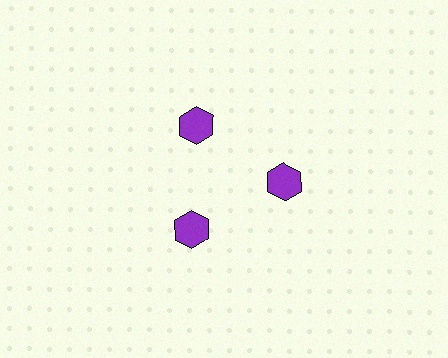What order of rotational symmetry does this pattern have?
This pattern has 3-fold rotational symmetry.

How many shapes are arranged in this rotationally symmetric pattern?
There are 3 shapes, arranged in 3 groups of 1.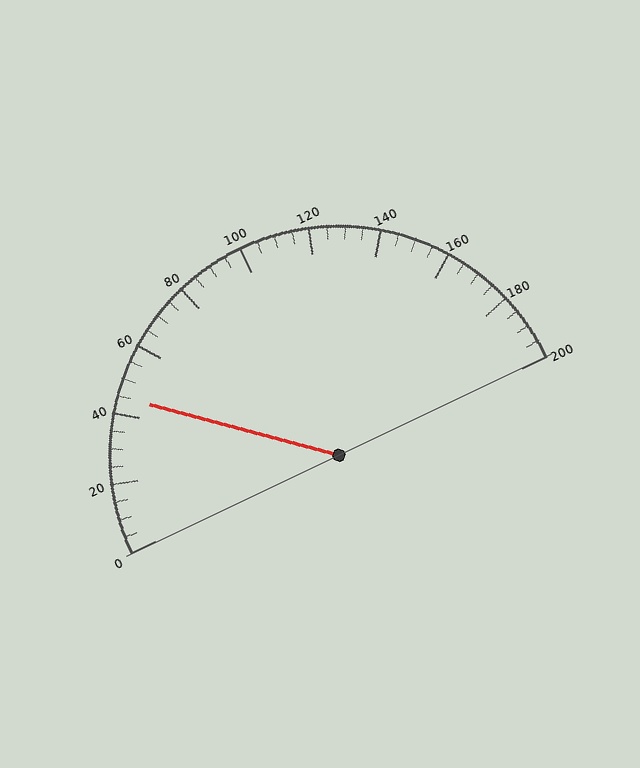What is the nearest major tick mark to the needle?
The nearest major tick mark is 40.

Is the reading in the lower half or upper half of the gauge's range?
The reading is in the lower half of the range (0 to 200).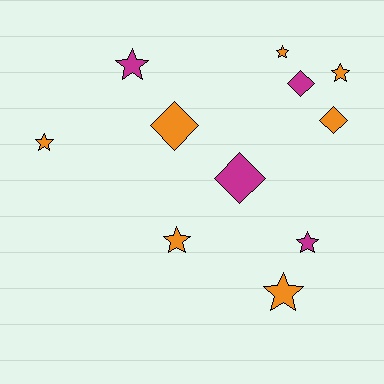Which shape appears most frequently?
Star, with 7 objects.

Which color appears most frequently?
Orange, with 7 objects.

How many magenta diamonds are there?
There are 2 magenta diamonds.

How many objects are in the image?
There are 11 objects.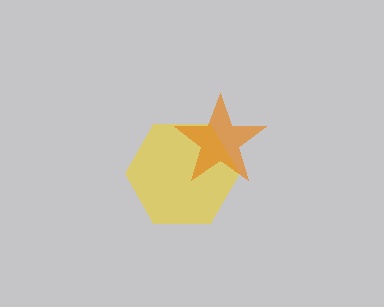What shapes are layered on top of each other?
The layered shapes are: a yellow hexagon, an orange star.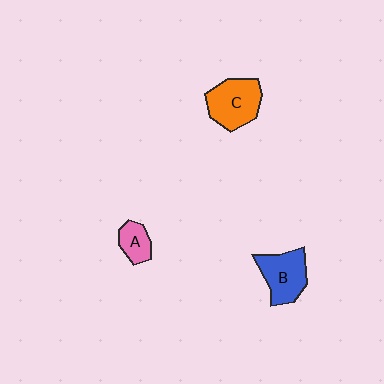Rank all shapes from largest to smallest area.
From largest to smallest: C (orange), B (blue), A (pink).